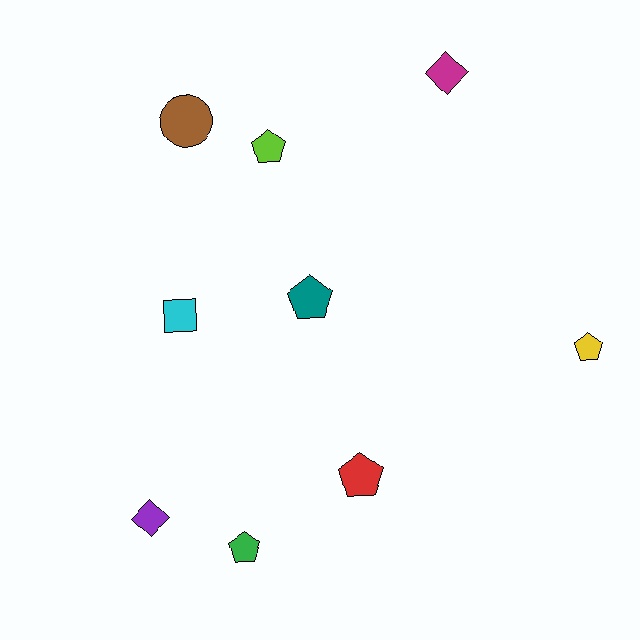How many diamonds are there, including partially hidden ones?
There are 2 diamonds.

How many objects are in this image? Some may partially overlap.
There are 9 objects.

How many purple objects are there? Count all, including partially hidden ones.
There is 1 purple object.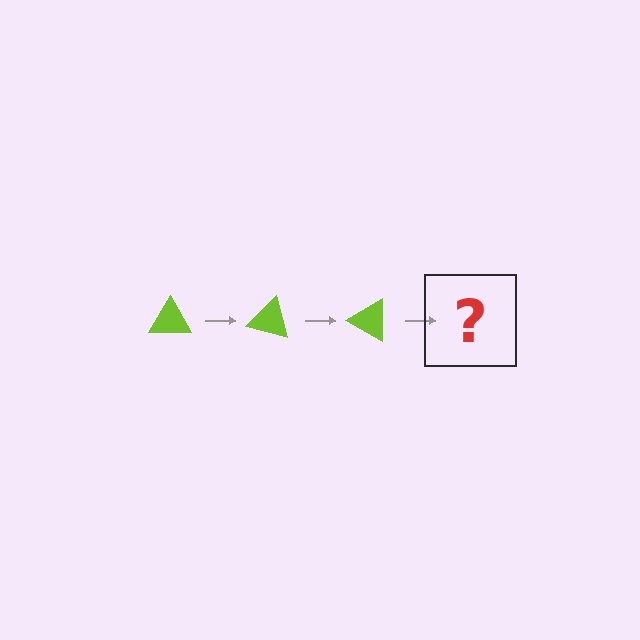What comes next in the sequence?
The next element should be a lime triangle rotated 45 degrees.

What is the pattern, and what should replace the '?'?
The pattern is that the triangle rotates 15 degrees each step. The '?' should be a lime triangle rotated 45 degrees.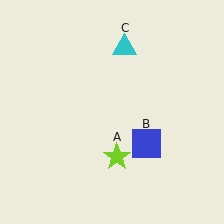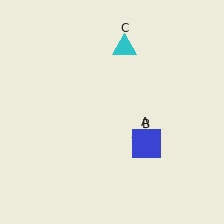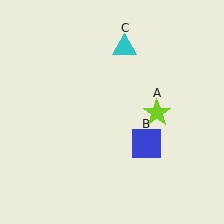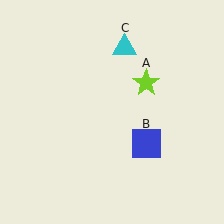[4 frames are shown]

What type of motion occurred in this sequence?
The lime star (object A) rotated counterclockwise around the center of the scene.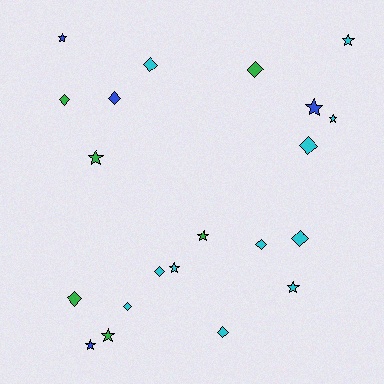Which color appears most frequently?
Cyan, with 11 objects.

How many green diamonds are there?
There are 3 green diamonds.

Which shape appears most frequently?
Diamond, with 11 objects.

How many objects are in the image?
There are 21 objects.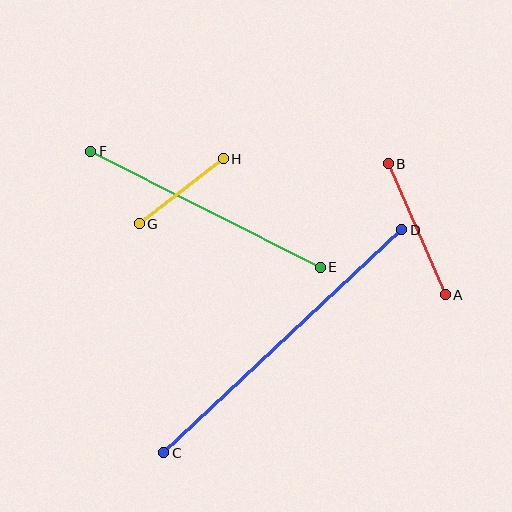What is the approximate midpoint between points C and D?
The midpoint is at approximately (283, 341) pixels.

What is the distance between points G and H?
The distance is approximately 106 pixels.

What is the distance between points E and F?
The distance is approximately 257 pixels.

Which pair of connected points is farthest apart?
Points C and D are farthest apart.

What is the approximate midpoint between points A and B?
The midpoint is at approximately (417, 229) pixels.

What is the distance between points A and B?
The distance is approximately 143 pixels.